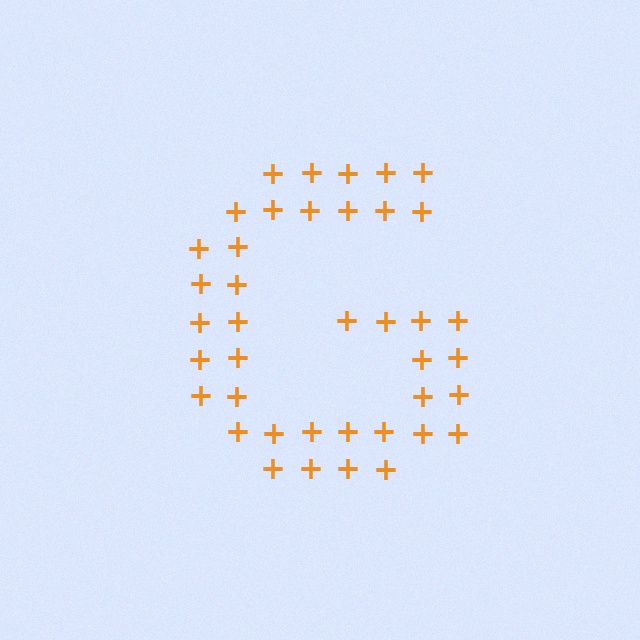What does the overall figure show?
The overall figure shows the letter G.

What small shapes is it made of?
It is made of small plus signs.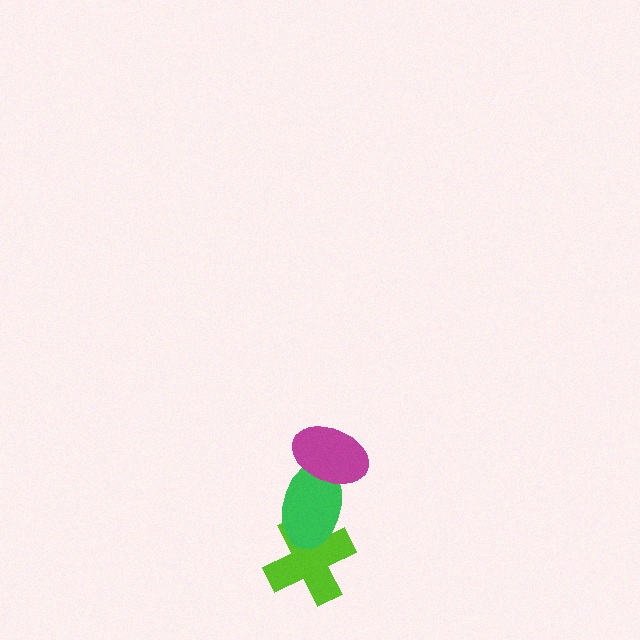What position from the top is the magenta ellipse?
The magenta ellipse is 1st from the top.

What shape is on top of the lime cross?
The green ellipse is on top of the lime cross.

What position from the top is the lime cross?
The lime cross is 3rd from the top.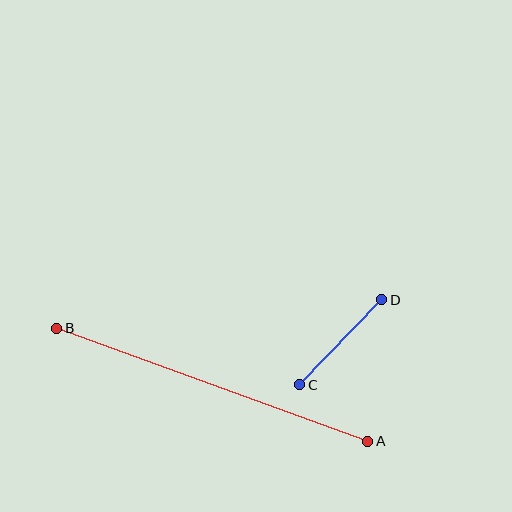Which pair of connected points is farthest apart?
Points A and B are farthest apart.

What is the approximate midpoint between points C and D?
The midpoint is at approximately (341, 342) pixels.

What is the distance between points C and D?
The distance is approximately 118 pixels.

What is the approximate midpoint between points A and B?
The midpoint is at approximately (212, 385) pixels.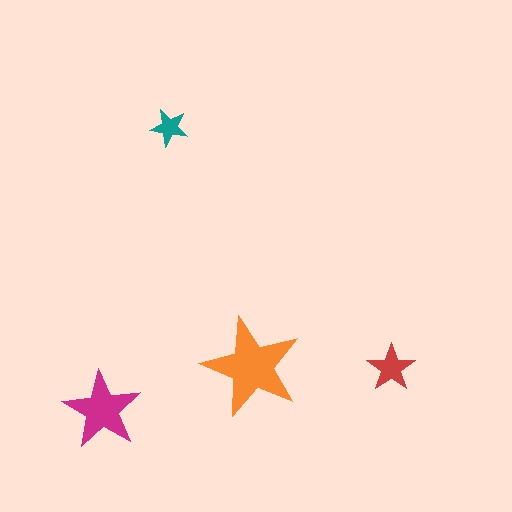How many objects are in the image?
There are 4 objects in the image.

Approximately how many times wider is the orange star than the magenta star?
About 1.5 times wider.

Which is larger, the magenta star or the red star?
The magenta one.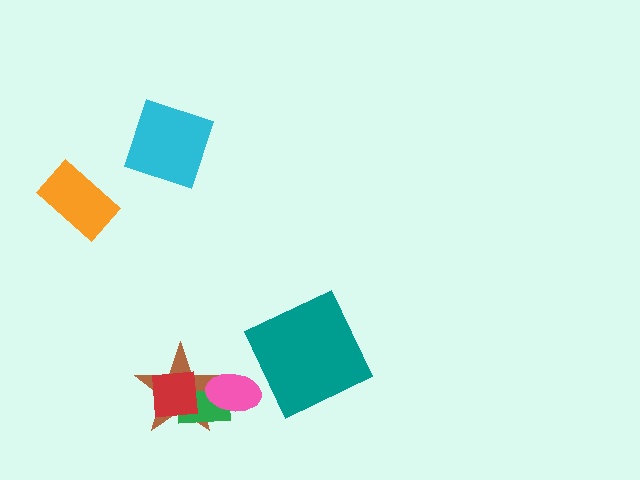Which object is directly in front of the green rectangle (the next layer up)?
The red square is directly in front of the green rectangle.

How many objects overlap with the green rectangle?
3 objects overlap with the green rectangle.